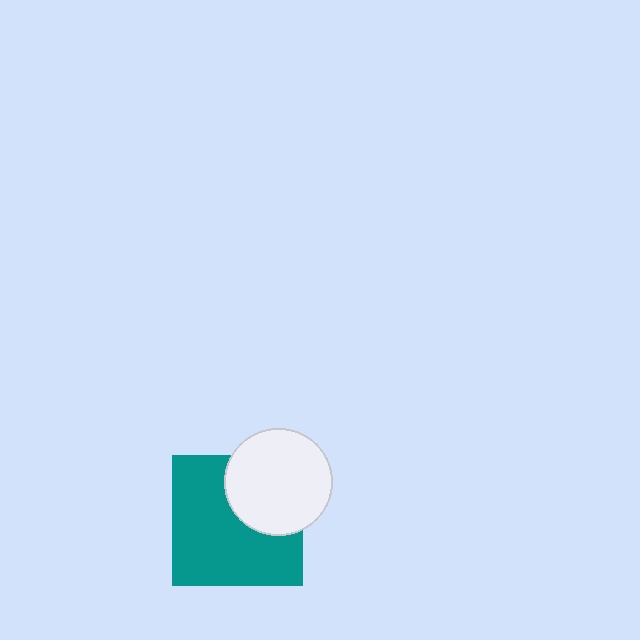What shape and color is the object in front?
The object in front is a white circle.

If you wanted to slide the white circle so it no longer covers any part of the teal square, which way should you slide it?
Slide it toward the upper-right — that is the most direct way to separate the two shapes.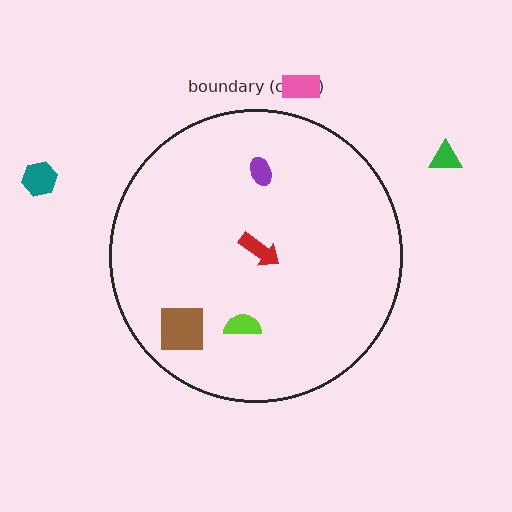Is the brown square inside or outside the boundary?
Inside.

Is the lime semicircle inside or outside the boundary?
Inside.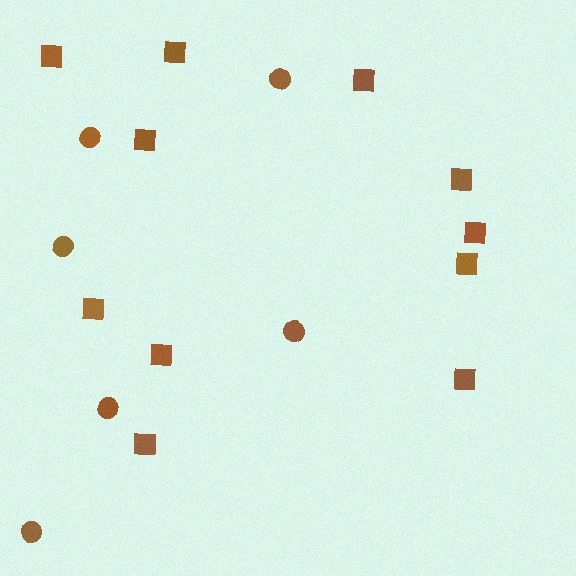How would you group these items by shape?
There are 2 groups: one group of circles (6) and one group of squares (11).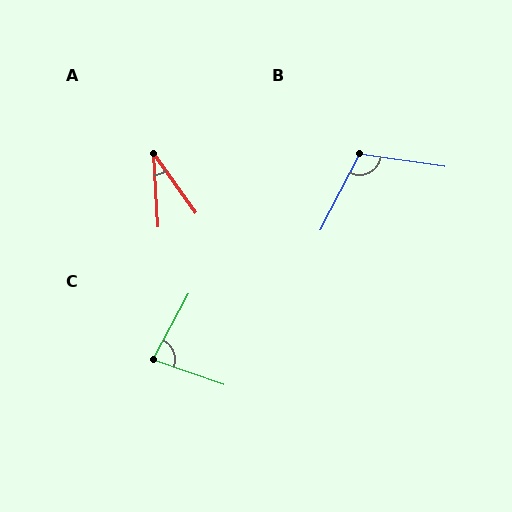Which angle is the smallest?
A, at approximately 32 degrees.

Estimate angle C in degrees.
Approximately 81 degrees.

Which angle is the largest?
B, at approximately 109 degrees.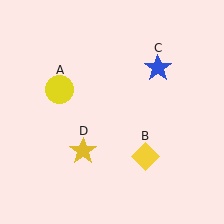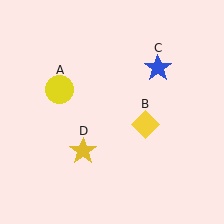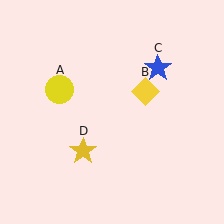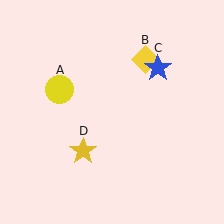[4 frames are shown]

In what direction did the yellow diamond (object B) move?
The yellow diamond (object B) moved up.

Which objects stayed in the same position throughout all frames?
Yellow circle (object A) and blue star (object C) and yellow star (object D) remained stationary.